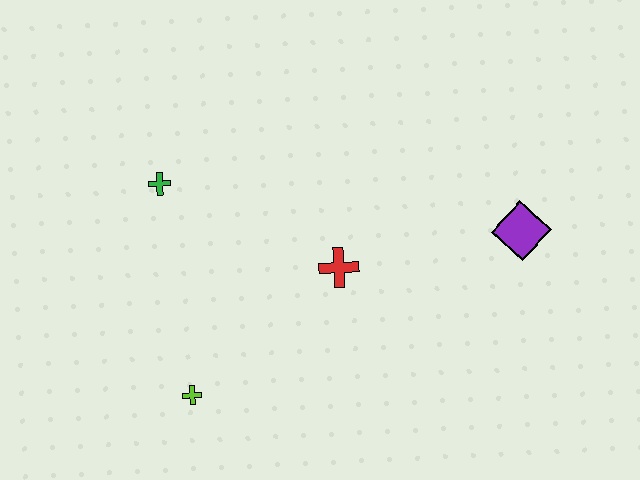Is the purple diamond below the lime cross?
No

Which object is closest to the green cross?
The red cross is closest to the green cross.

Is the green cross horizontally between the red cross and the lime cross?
No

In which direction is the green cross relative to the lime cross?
The green cross is above the lime cross.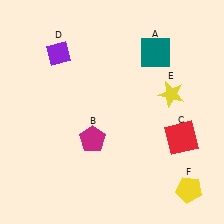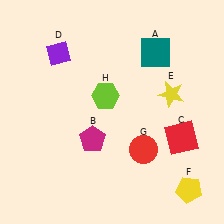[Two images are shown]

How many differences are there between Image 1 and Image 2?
There are 2 differences between the two images.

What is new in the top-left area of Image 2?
A lime hexagon (H) was added in the top-left area of Image 2.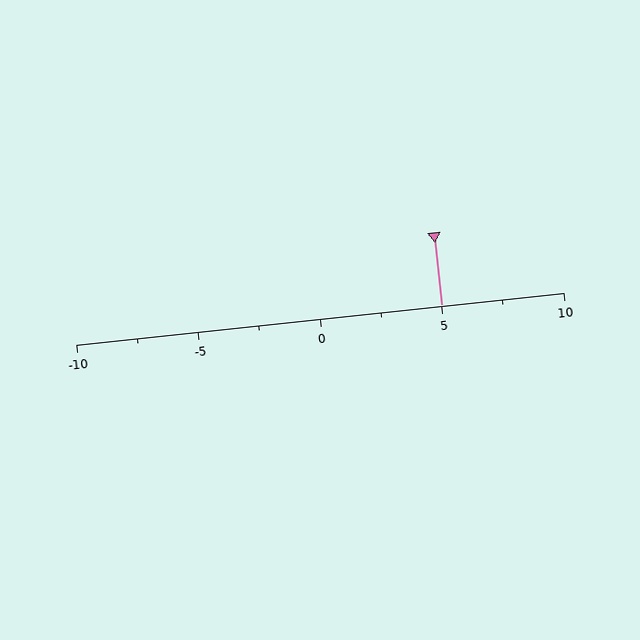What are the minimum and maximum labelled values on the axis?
The axis runs from -10 to 10.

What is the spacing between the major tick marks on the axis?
The major ticks are spaced 5 apart.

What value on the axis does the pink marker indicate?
The marker indicates approximately 5.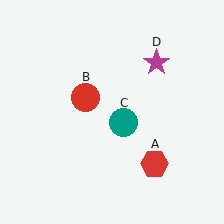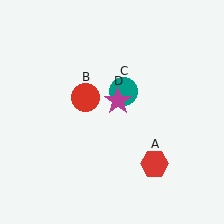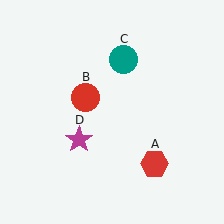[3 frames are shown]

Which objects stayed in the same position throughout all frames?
Red hexagon (object A) and red circle (object B) remained stationary.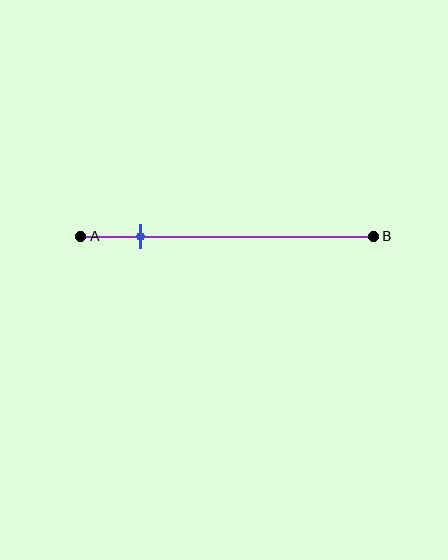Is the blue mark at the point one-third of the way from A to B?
No, the mark is at about 20% from A, not at the 33% one-third point.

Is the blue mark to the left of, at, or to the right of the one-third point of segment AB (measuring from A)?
The blue mark is to the left of the one-third point of segment AB.